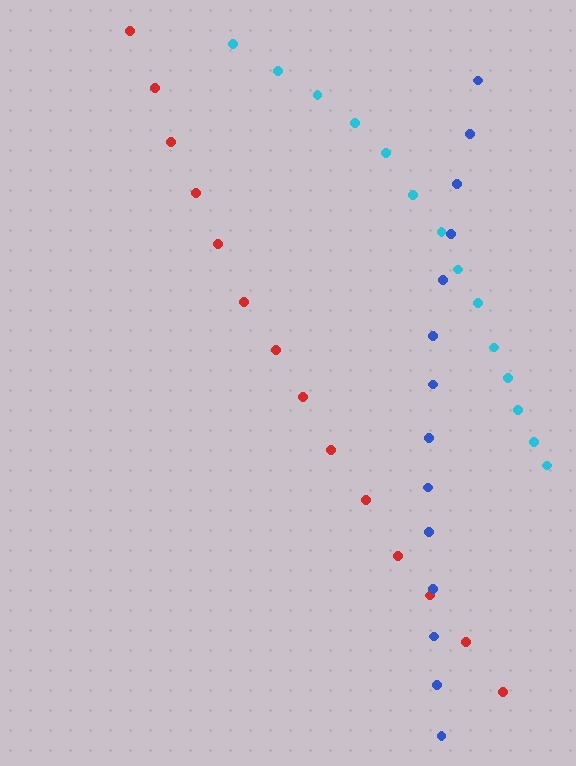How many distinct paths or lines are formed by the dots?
There are 3 distinct paths.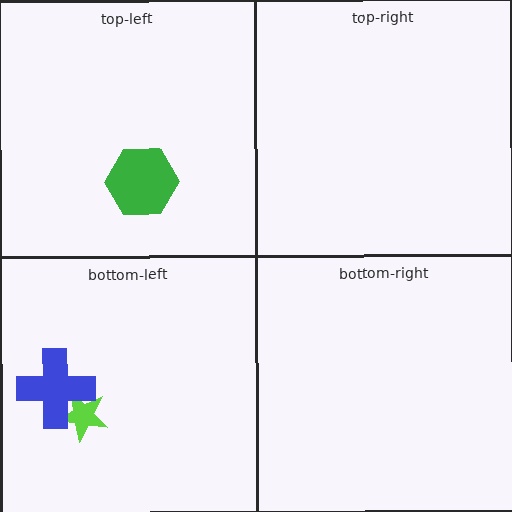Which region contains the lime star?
The bottom-left region.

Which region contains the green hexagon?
The top-left region.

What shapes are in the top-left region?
The green hexagon.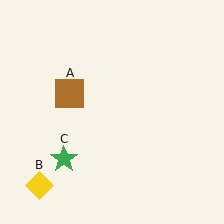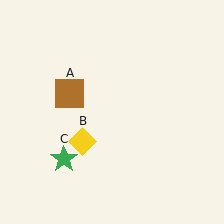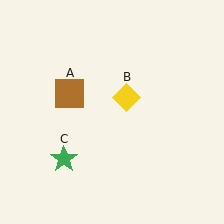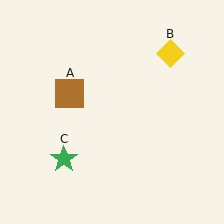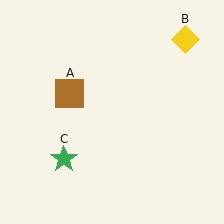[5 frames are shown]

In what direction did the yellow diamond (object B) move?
The yellow diamond (object B) moved up and to the right.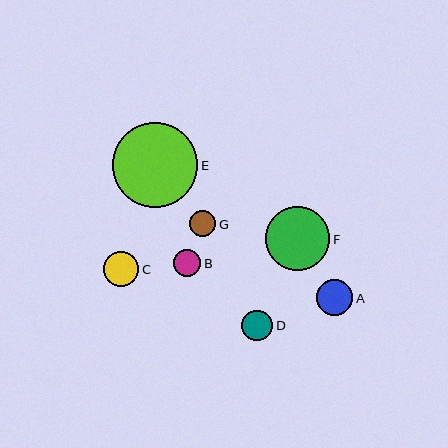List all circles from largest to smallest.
From largest to smallest: E, F, A, C, D, B, G.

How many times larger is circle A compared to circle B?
Circle A is approximately 1.3 times the size of circle B.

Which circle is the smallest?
Circle G is the smallest with a size of approximately 26 pixels.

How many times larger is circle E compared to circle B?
Circle E is approximately 3.2 times the size of circle B.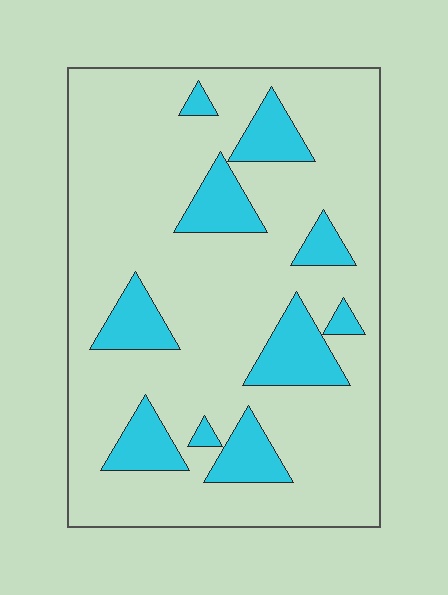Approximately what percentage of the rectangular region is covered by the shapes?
Approximately 20%.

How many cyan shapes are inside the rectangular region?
10.